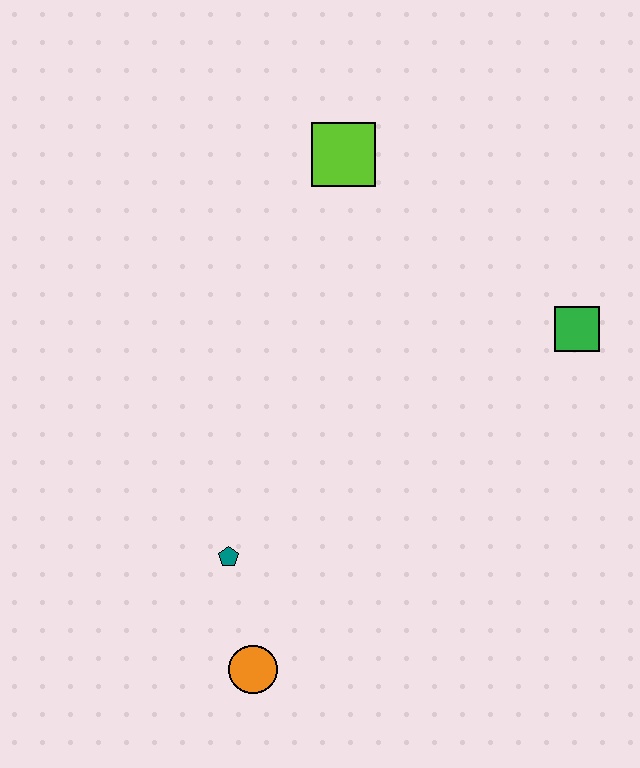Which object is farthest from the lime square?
The orange circle is farthest from the lime square.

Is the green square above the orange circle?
Yes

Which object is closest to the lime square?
The green square is closest to the lime square.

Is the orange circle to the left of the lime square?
Yes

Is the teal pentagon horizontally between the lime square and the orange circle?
No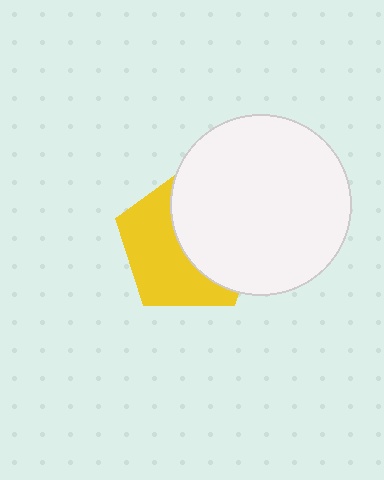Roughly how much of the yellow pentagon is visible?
About half of it is visible (roughly 49%).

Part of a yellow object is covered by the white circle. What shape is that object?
It is a pentagon.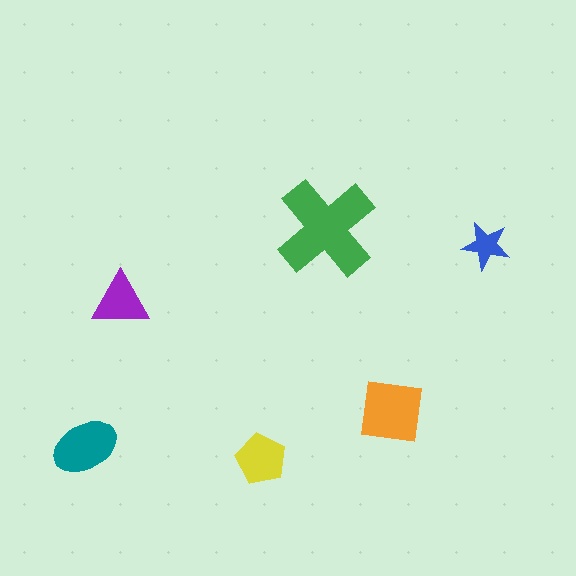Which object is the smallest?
The blue star.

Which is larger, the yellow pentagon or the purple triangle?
The yellow pentagon.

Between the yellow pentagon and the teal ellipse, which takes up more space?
The teal ellipse.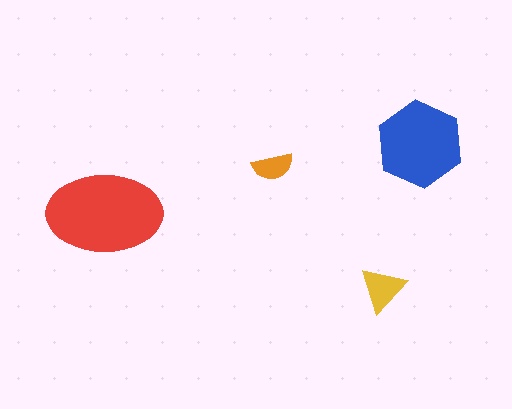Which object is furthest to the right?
The blue hexagon is rightmost.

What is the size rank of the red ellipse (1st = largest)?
1st.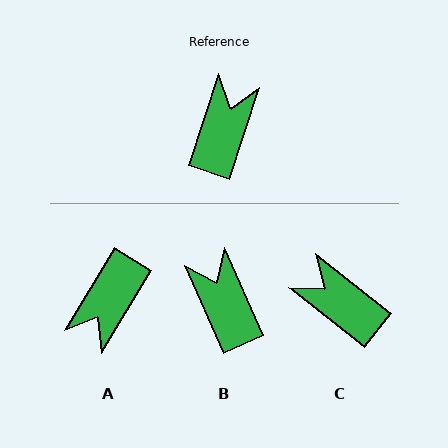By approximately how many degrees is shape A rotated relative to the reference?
Approximately 167 degrees counter-clockwise.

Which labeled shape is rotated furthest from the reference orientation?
A, about 167 degrees away.